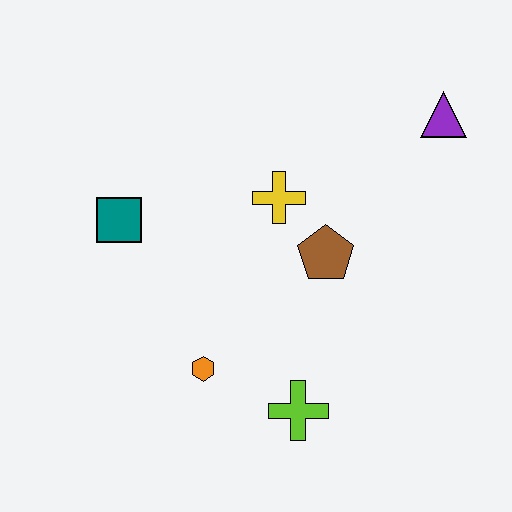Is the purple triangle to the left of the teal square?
No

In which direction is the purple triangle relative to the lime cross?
The purple triangle is above the lime cross.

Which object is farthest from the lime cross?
The purple triangle is farthest from the lime cross.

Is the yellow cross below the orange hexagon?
No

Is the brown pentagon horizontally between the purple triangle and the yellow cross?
Yes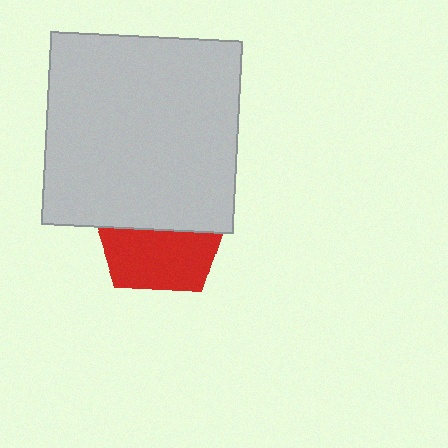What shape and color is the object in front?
The object in front is a light gray square.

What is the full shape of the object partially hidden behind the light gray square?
The partially hidden object is a red pentagon.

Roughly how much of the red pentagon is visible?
About half of it is visible (roughly 48%).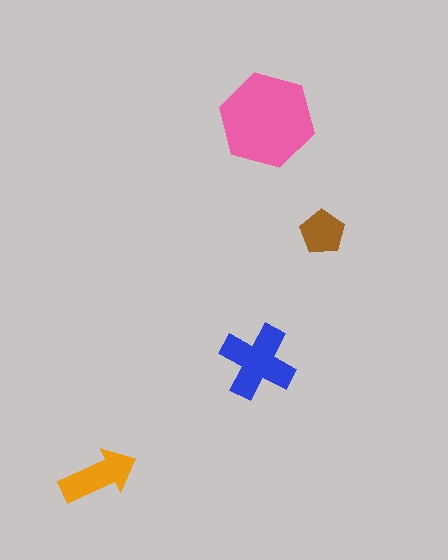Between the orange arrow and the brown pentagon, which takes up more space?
The orange arrow.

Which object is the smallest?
The brown pentagon.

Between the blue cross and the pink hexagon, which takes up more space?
The pink hexagon.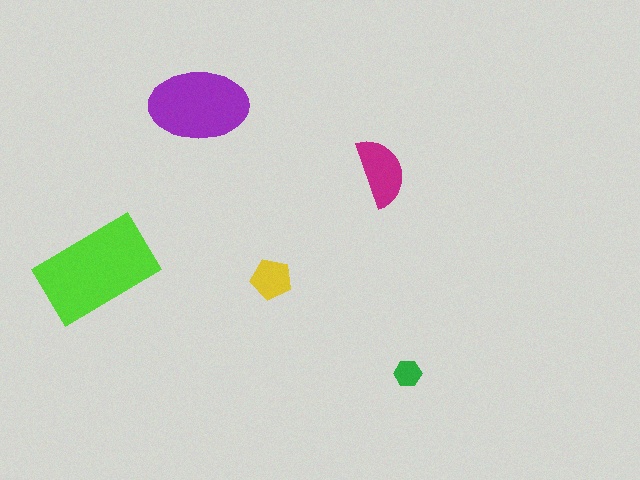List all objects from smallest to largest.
The green hexagon, the yellow pentagon, the magenta semicircle, the purple ellipse, the lime rectangle.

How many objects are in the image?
There are 5 objects in the image.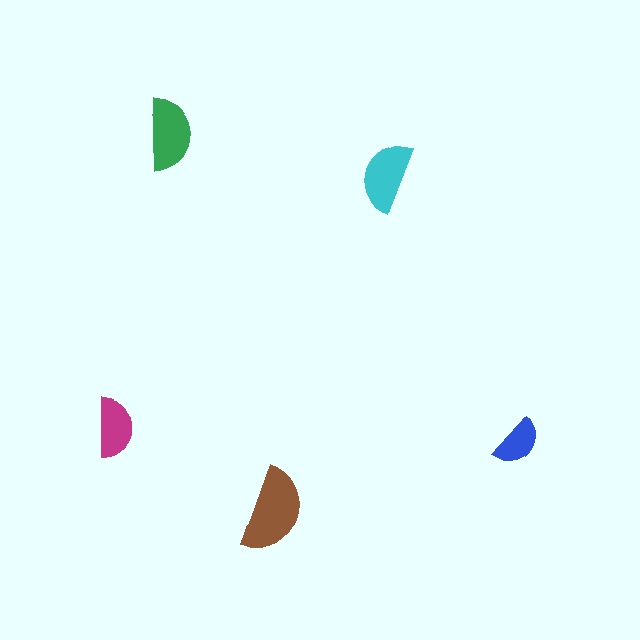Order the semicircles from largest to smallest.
the brown one, the green one, the cyan one, the magenta one, the blue one.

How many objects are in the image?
There are 5 objects in the image.